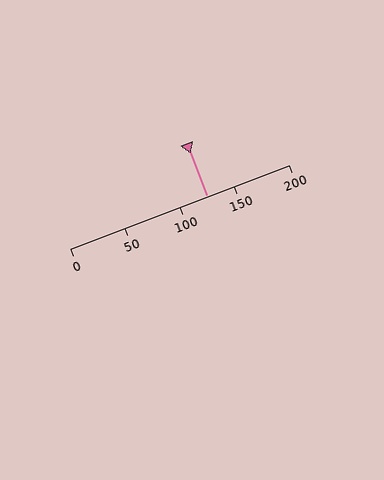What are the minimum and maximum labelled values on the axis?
The axis runs from 0 to 200.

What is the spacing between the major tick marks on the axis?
The major ticks are spaced 50 apart.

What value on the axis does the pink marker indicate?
The marker indicates approximately 125.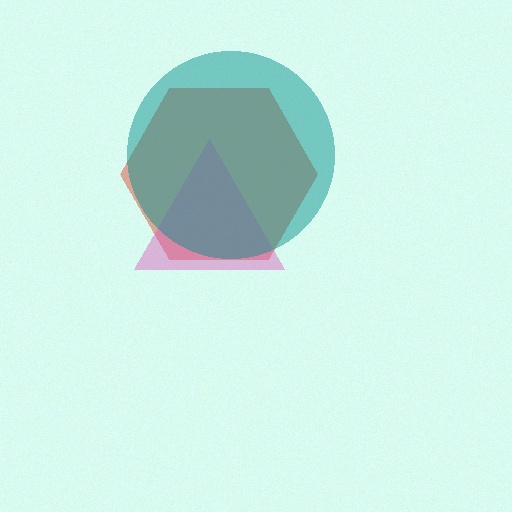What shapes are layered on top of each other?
The layered shapes are: a red hexagon, a pink triangle, a teal circle.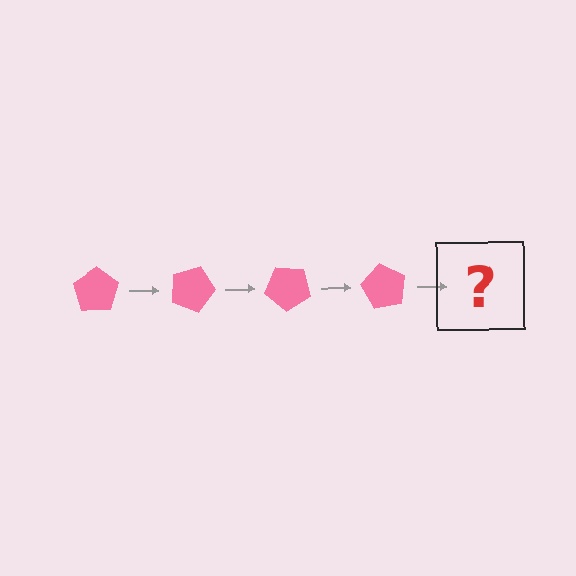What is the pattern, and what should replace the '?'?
The pattern is that the pentagon rotates 20 degrees each step. The '?' should be a pink pentagon rotated 80 degrees.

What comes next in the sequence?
The next element should be a pink pentagon rotated 80 degrees.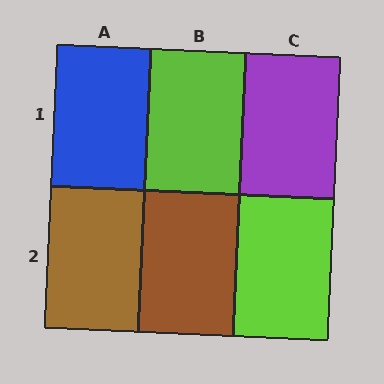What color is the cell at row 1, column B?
Lime.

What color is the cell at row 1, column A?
Blue.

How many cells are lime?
2 cells are lime.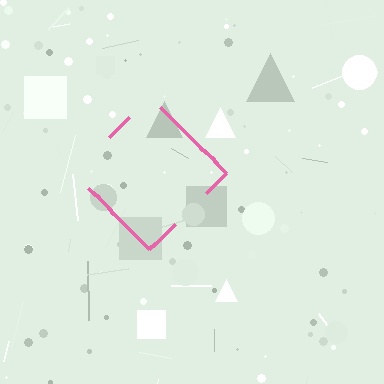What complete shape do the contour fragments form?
The contour fragments form a diamond.